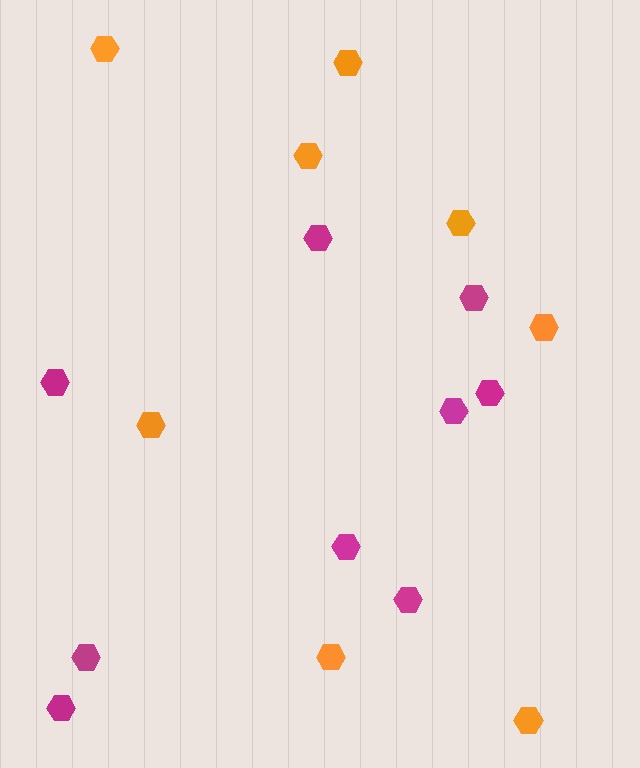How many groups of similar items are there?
There are 2 groups: one group of orange hexagons (8) and one group of magenta hexagons (9).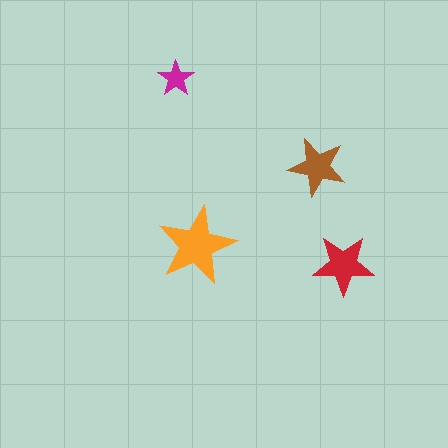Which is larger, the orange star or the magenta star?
The orange one.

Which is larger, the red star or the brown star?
The red one.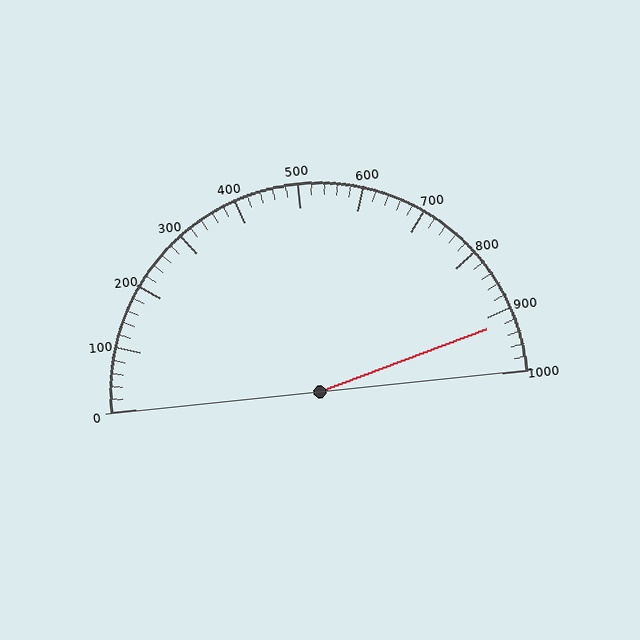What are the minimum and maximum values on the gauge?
The gauge ranges from 0 to 1000.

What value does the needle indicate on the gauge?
The needle indicates approximately 920.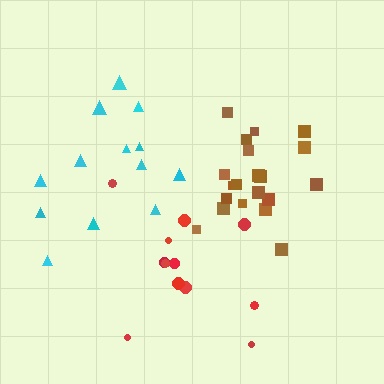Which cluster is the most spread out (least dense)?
Red.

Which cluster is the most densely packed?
Brown.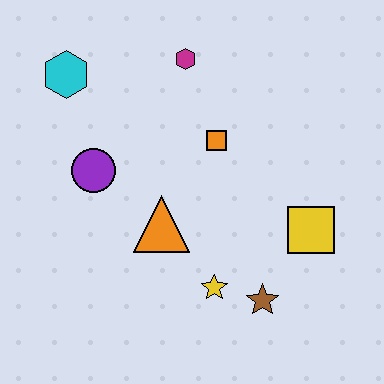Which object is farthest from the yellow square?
The cyan hexagon is farthest from the yellow square.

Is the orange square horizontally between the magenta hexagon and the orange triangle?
No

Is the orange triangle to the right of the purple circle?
Yes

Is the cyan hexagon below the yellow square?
No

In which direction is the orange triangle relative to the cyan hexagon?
The orange triangle is below the cyan hexagon.